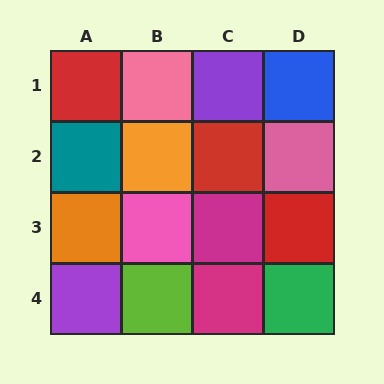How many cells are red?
3 cells are red.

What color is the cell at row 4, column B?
Lime.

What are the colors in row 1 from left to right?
Red, pink, purple, blue.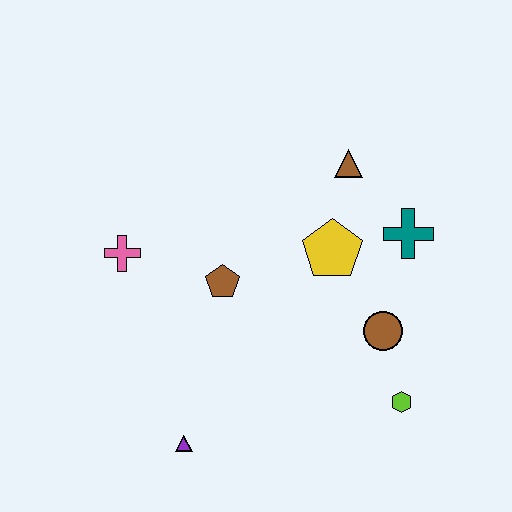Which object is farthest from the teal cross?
The purple triangle is farthest from the teal cross.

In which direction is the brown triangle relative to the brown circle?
The brown triangle is above the brown circle.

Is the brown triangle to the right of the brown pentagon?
Yes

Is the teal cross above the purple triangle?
Yes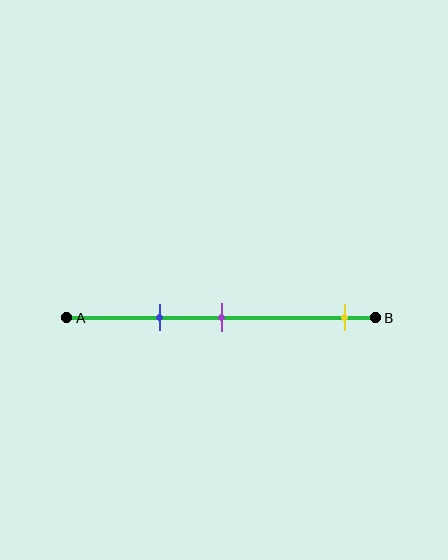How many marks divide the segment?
There are 3 marks dividing the segment.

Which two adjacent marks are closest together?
The blue and purple marks are the closest adjacent pair.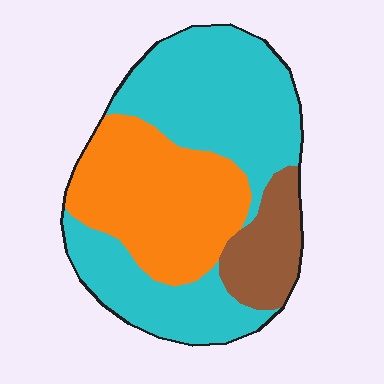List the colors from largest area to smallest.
From largest to smallest: cyan, orange, brown.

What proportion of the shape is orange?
Orange takes up about one third (1/3) of the shape.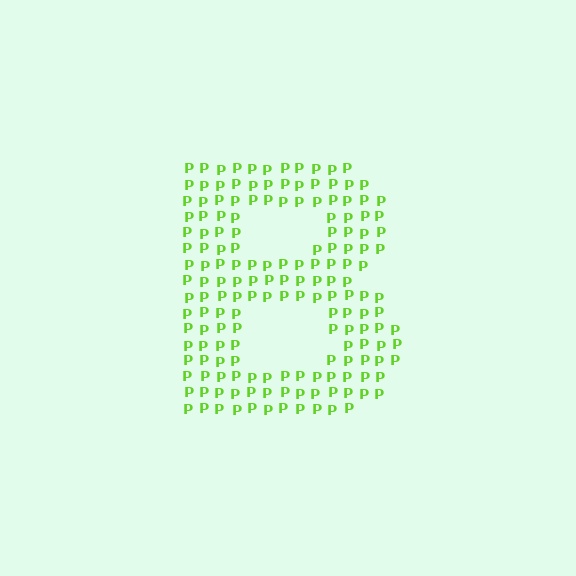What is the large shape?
The large shape is the letter B.